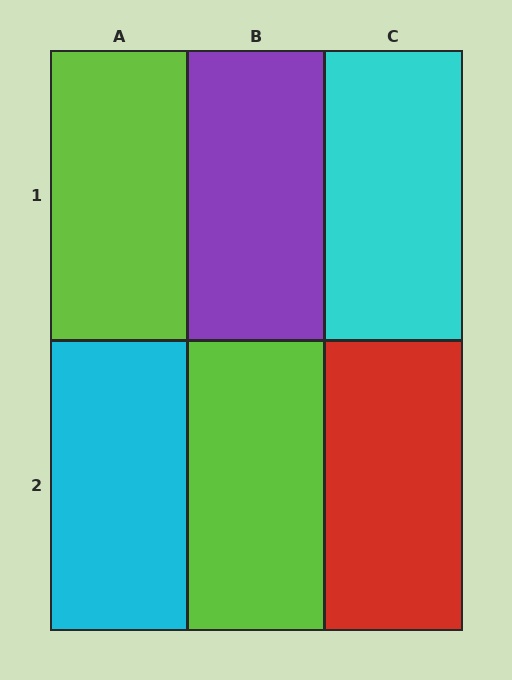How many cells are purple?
1 cell is purple.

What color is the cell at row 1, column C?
Cyan.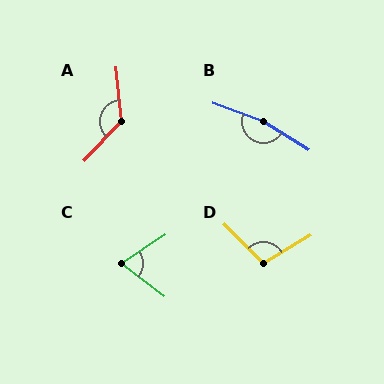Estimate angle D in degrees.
Approximately 105 degrees.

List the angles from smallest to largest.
C (71°), D (105°), A (130°), B (168°).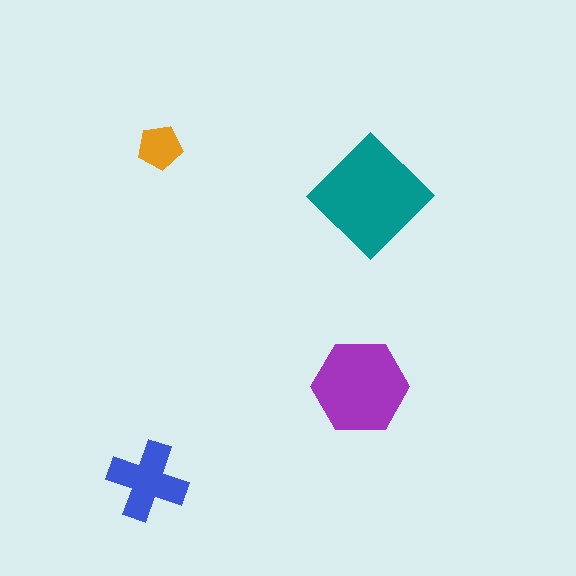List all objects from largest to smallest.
The teal diamond, the purple hexagon, the blue cross, the orange pentagon.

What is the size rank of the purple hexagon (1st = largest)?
2nd.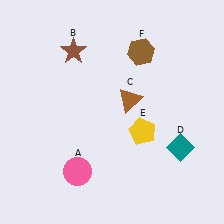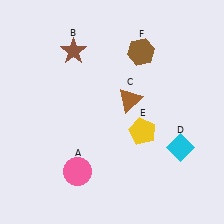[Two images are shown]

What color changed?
The diamond (D) changed from teal in Image 1 to cyan in Image 2.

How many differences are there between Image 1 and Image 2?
There is 1 difference between the two images.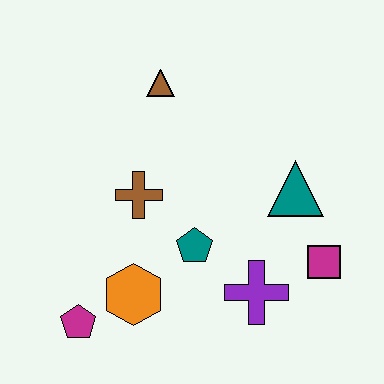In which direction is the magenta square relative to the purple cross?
The magenta square is to the right of the purple cross.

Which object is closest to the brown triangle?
The brown cross is closest to the brown triangle.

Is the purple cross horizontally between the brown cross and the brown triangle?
No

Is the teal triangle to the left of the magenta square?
Yes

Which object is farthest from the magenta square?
The magenta pentagon is farthest from the magenta square.